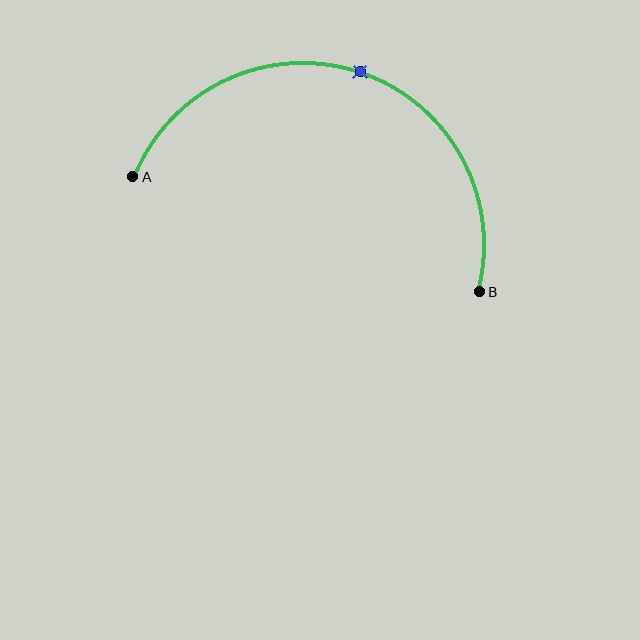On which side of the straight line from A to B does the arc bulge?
The arc bulges above the straight line connecting A and B.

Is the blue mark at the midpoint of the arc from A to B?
Yes. The blue mark lies on the arc at equal arc-length from both A and B — it is the arc midpoint.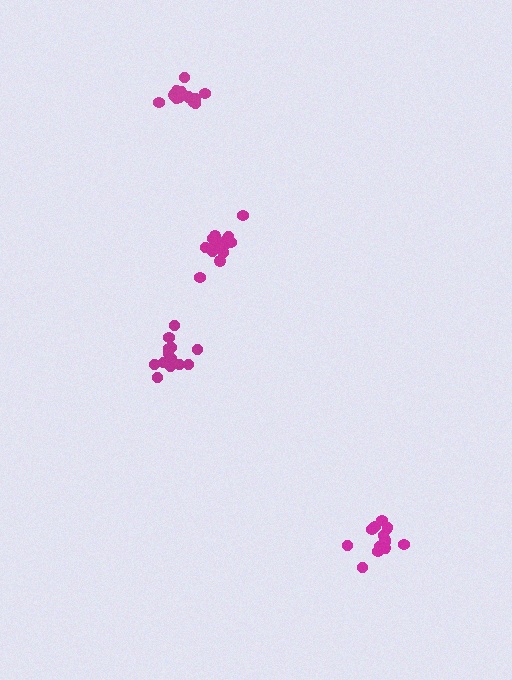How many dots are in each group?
Group 1: 14 dots, Group 2: 15 dots, Group 3: 13 dots, Group 4: 14 dots (56 total).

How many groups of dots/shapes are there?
There are 4 groups.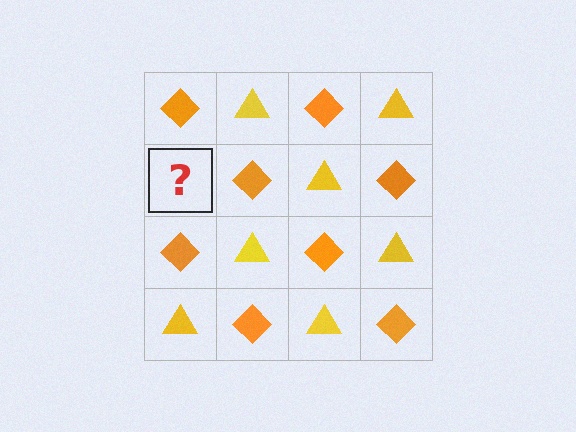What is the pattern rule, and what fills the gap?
The rule is that it alternates orange diamond and yellow triangle in a checkerboard pattern. The gap should be filled with a yellow triangle.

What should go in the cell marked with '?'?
The missing cell should contain a yellow triangle.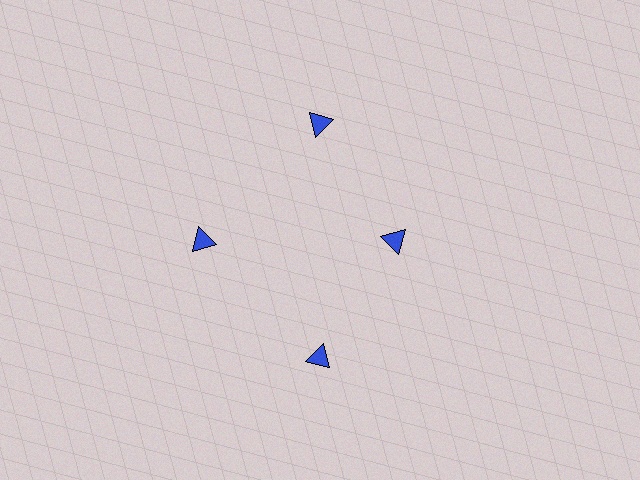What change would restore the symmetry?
The symmetry would be restored by moving it outward, back onto the ring so that all 4 triangles sit at equal angles and equal distance from the center.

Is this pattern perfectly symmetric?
No. The 4 blue triangles are arranged in a ring, but one element near the 3 o'clock position is pulled inward toward the center, breaking the 4-fold rotational symmetry.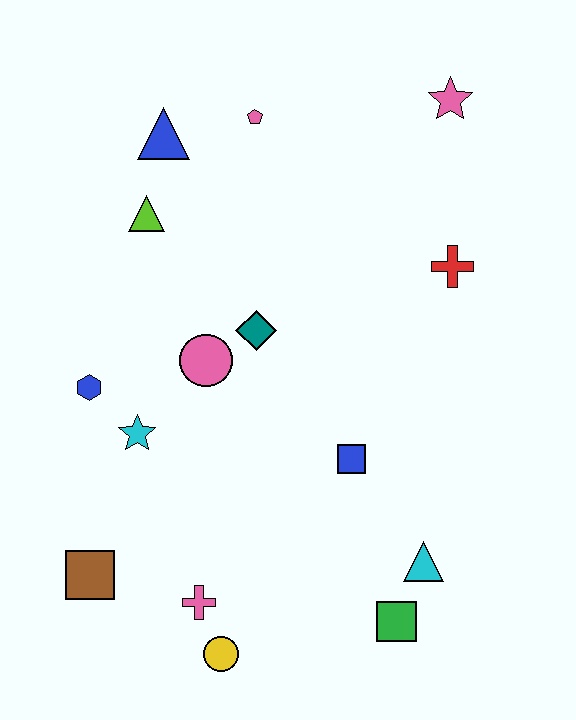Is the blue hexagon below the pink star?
Yes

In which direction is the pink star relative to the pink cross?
The pink star is above the pink cross.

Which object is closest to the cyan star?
The blue hexagon is closest to the cyan star.